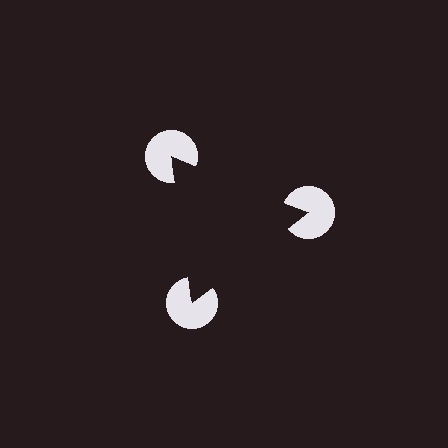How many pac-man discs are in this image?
There are 3 — one at each vertex of the illusory triangle.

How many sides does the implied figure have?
3 sides.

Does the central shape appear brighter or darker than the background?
It typically appears slightly darker than the background, even though no actual brightness change is drawn.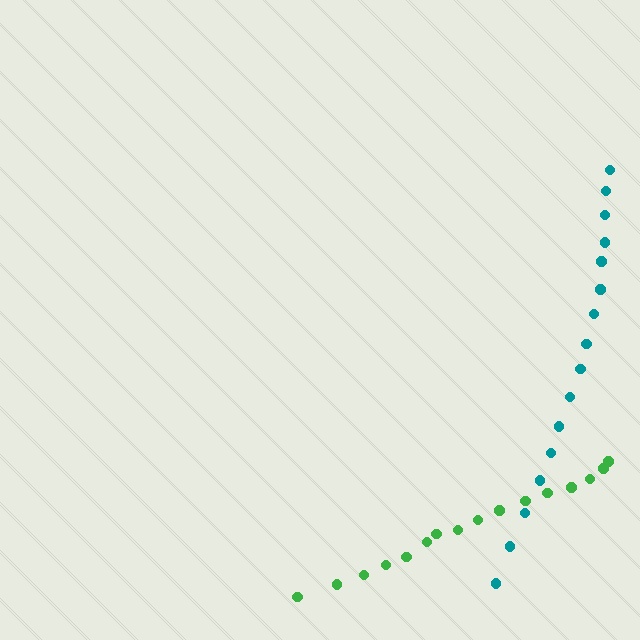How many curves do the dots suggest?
There are 2 distinct paths.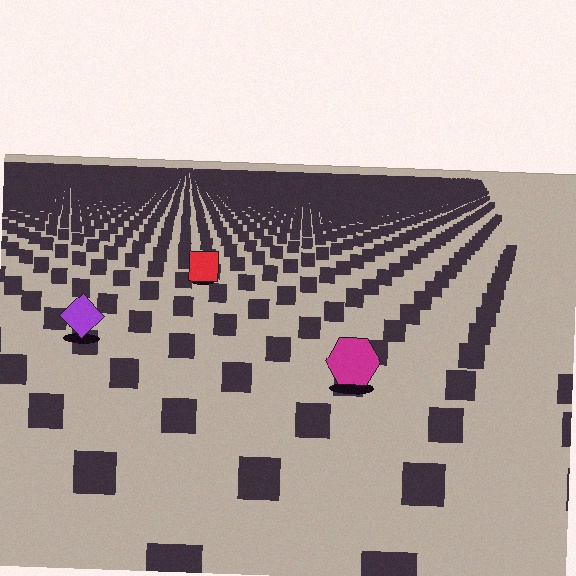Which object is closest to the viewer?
The magenta hexagon is closest. The texture marks near it are larger and more spread out.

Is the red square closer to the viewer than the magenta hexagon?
No. The magenta hexagon is closer — you can tell from the texture gradient: the ground texture is coarser near it.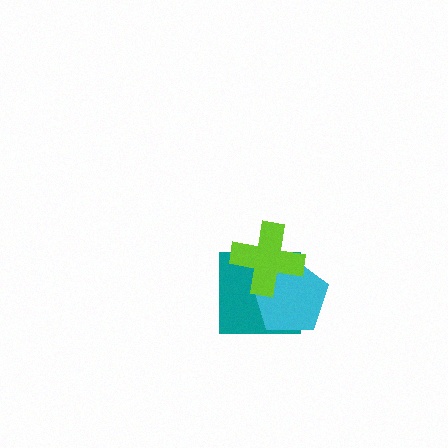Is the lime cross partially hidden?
No, no other shape covers it.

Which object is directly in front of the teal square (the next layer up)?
The cyan pentagon is directly in front of the teal square.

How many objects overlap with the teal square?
2 objects overlap with the teal square.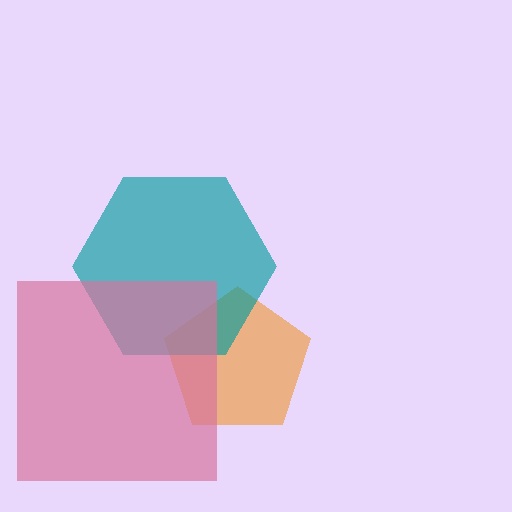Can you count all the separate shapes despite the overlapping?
Yes, there are 3 separate shapes.